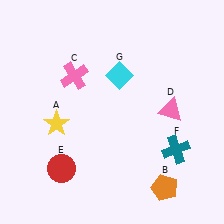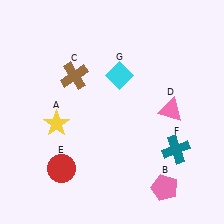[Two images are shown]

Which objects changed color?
B changed from orange to pink. C changed from pink to brown.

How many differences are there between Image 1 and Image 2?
There are 2 differences between the two images.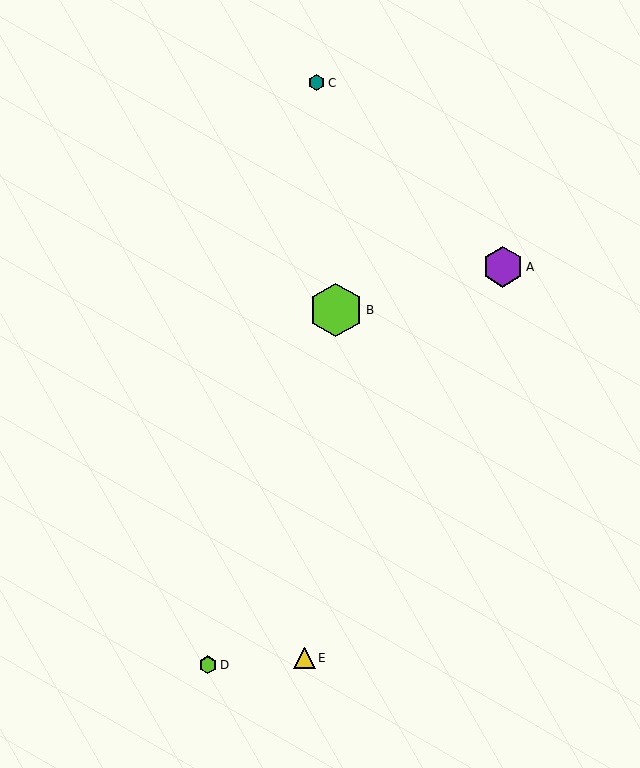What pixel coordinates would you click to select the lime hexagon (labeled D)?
Click at (208, 665) to select the lime hexagon D.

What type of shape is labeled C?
Shape C is a teal hexagon.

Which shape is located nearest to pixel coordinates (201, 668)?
The lime hexagon (labeled D) at (208, 665) is nearest to that location.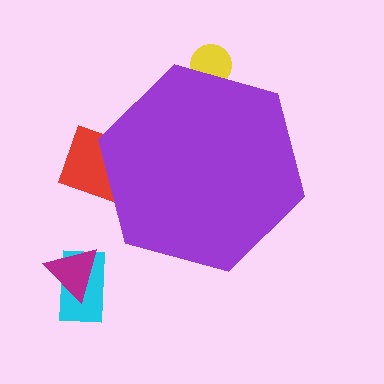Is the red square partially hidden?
Yes, the red square is partially hidden behind the purple hexagon.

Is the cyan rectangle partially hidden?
No, the cyan rectangle is fully visible.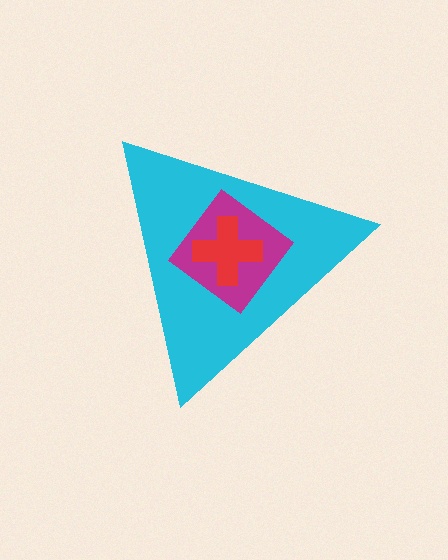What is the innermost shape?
The red cross.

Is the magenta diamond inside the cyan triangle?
Yes.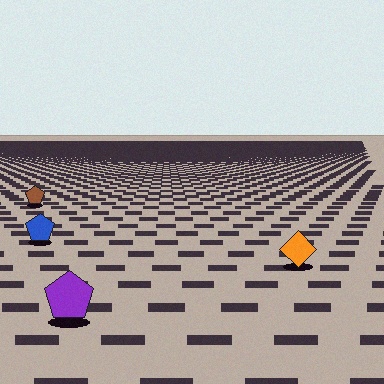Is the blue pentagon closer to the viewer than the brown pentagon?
Yes. The blue pentagon is closer — you can tell from the texture gradient: the ground texture is coarser near it.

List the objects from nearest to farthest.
From nearest to farthest: the purple pentagon, the orange diamond, the blue pentagon, the brown pentagon.